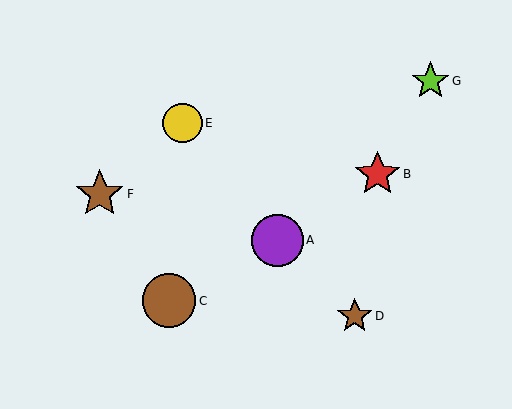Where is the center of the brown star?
The center of the brown star is at (100, 194).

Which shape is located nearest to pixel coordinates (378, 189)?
The red star (labeled B) at (377, 174) is nearest to that location.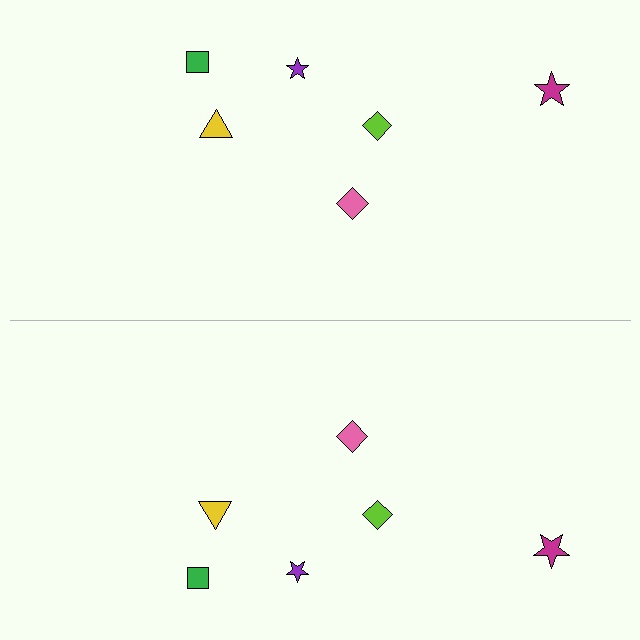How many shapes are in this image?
There are 12 shapes in this image.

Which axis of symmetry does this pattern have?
The pattern has a horizontal axis of symmetry running through the center of the image.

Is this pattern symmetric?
Yes, this pattern has bilateral (reflection) symmetry.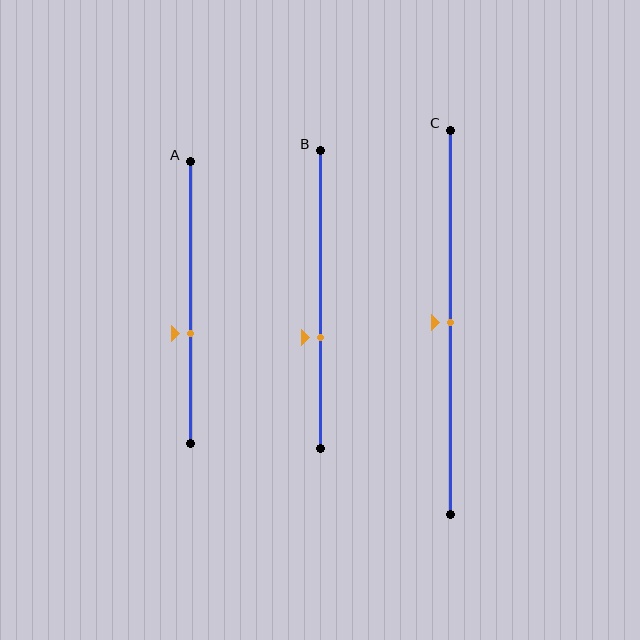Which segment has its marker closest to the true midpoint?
Segment C has its marker closest to the true midpoint.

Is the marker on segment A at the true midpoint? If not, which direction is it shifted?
No, the marker on segment A is shifted downward by about 11% of the segment length.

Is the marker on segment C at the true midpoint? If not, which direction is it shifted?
Yes, the marker on segment C is at the true midpoint.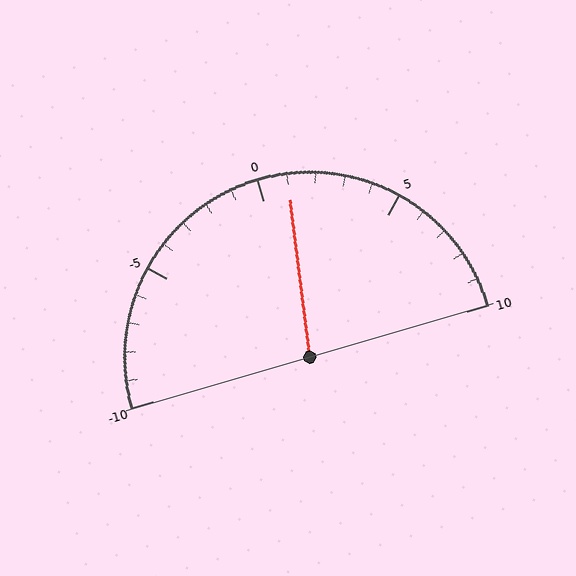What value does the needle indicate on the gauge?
The needle indicates approximately 1.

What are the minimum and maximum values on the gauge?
The gauge ranges from -10 to 10.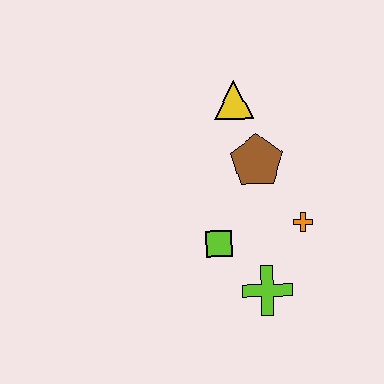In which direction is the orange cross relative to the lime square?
The orange cross is to the right of the lime square.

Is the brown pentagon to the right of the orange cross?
No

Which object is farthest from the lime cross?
The yellow triangle is farthest from the lime cross.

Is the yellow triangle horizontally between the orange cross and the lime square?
Yes